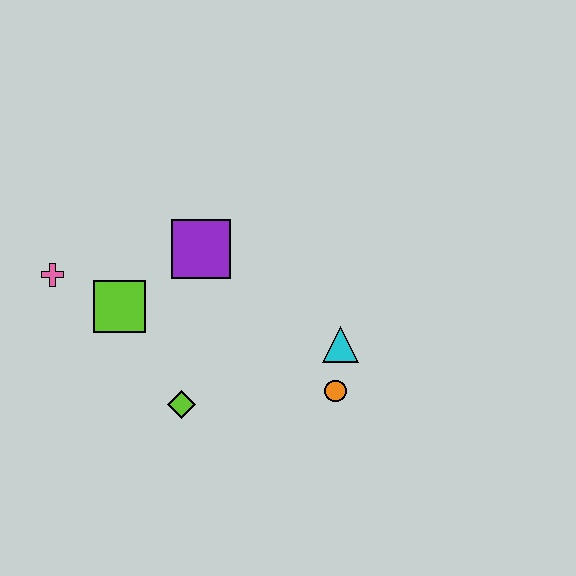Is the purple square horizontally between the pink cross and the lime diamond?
No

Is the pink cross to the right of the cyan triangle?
No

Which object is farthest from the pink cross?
The orange circle is farthest from the pink cross.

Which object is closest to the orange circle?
The cyan triangle is closest to the orange circle.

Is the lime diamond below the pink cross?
Yes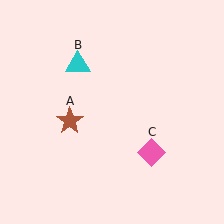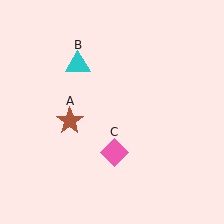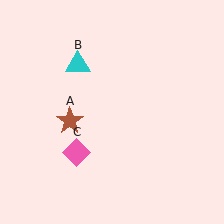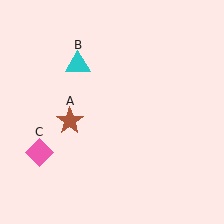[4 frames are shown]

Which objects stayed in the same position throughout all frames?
Brown star (object A) and cyan triangle (object B) remained stationary.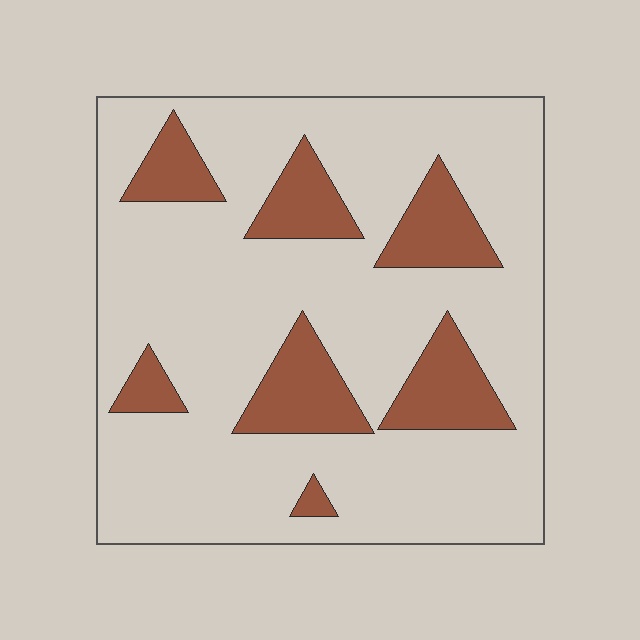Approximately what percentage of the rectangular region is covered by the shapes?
Approximately 20%.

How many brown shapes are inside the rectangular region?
7.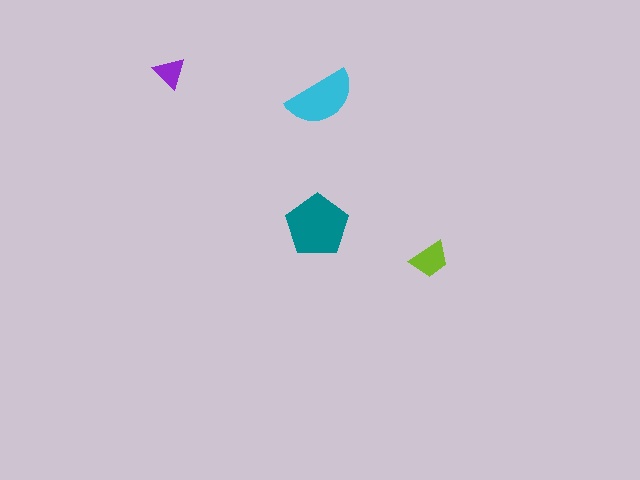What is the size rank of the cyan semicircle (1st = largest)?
2nd.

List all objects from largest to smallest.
The teal pentagon, the cyan semicircle, the lime trapezoid, the purple triangle.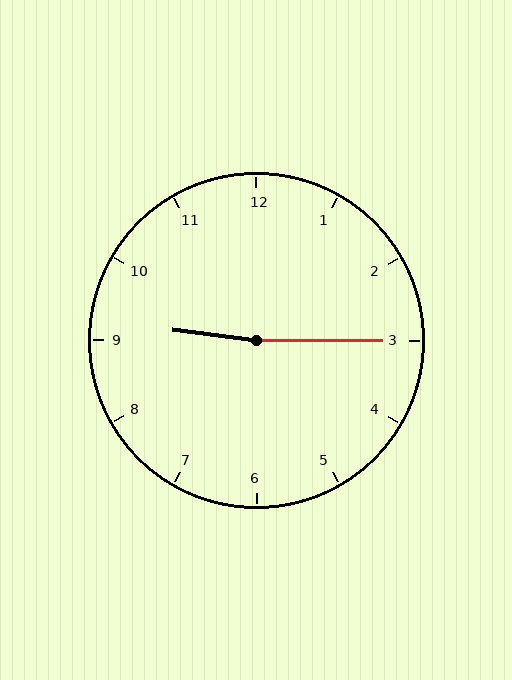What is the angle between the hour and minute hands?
Approximately 172 degrees.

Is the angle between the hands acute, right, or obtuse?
It is obtuse.